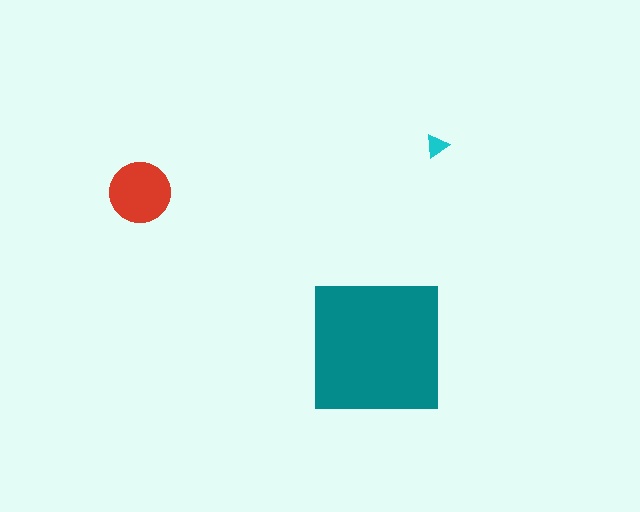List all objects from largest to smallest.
The teal square, the red circle, the cyan triangle.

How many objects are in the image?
There are 3 objects in the image.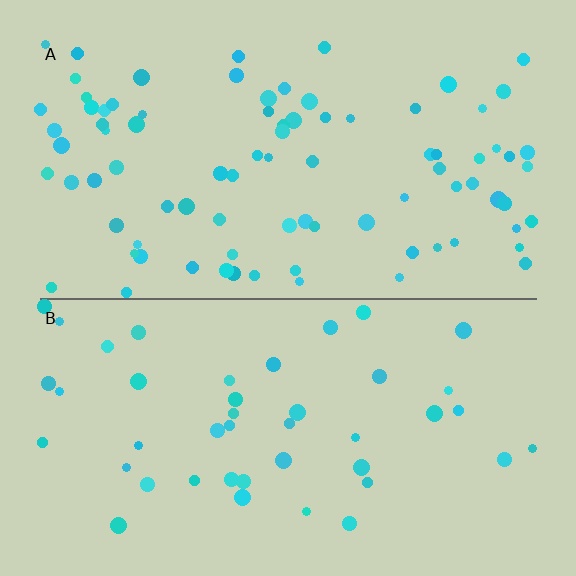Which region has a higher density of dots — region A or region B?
A (the top).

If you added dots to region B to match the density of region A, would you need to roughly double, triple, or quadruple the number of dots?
Approximately double.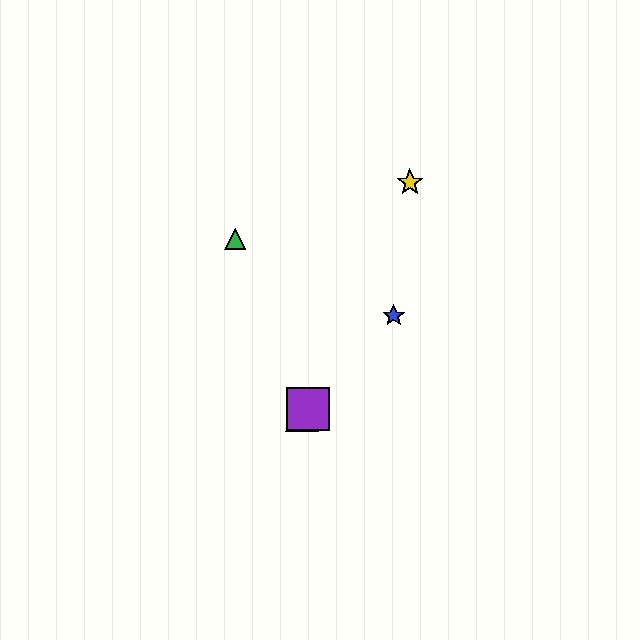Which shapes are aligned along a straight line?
The red triangle, the blue star, the purple square are aligned along a straight line.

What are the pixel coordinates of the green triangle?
The green triangle is at (235, 239).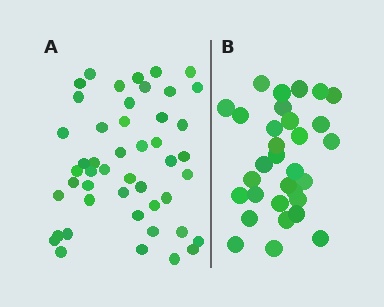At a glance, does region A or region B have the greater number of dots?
Region A (the left region) has more dots.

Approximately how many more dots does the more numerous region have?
Region A has approximately 15 more dots than region B.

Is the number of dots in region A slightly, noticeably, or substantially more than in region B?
Region A has substantially more. The ratio is roughly 1.5 to 1.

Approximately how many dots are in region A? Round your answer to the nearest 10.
About 50 dots. (The exact count is 47, which rounds to 50.)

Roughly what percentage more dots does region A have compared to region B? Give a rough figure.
About 50% more.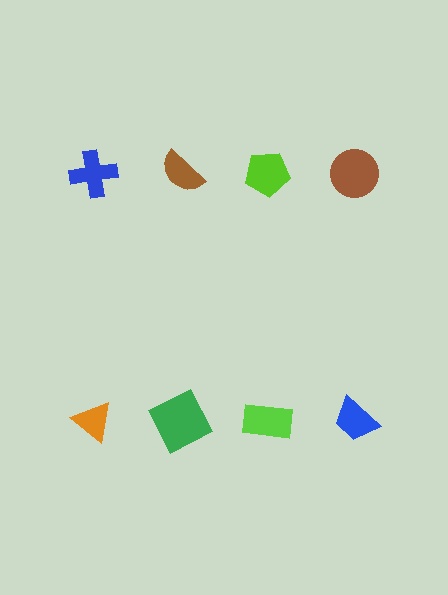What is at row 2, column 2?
A green square.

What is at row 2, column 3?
A lime rectangle.